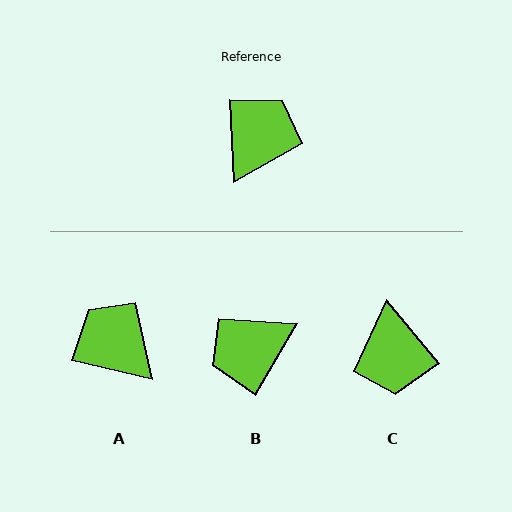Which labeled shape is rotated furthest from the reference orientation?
B, about 147 degrees away.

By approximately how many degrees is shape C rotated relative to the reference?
Approximately 144 degrees clockwise.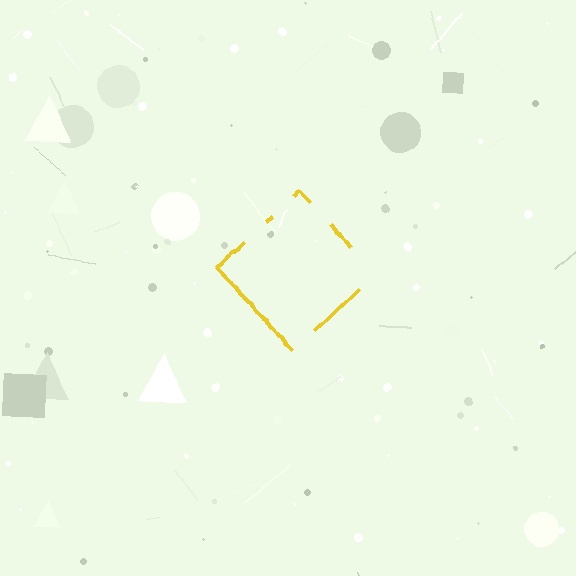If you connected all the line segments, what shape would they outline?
They would outline a diamond.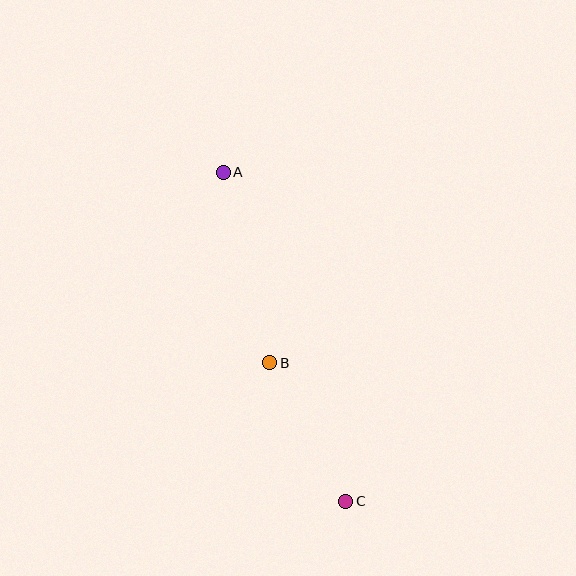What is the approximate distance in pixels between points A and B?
The distance between A and B is approximately 196 pixels.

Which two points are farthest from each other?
Points A and C are farthest from each other.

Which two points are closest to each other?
Points B and C are closest to each other.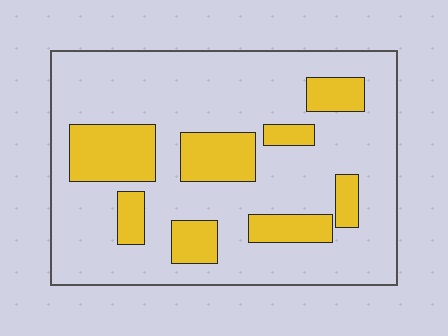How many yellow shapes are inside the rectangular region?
8.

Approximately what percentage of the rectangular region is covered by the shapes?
Approximately 25%.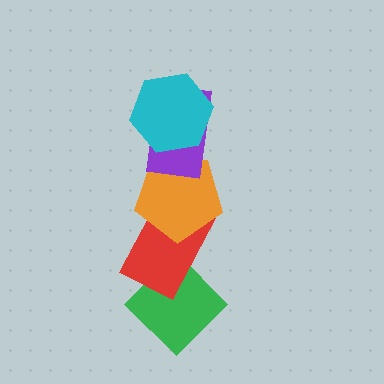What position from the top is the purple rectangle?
The purple rectangle is 2nd from the top.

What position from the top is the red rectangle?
The red rectangle is 4th from the top.